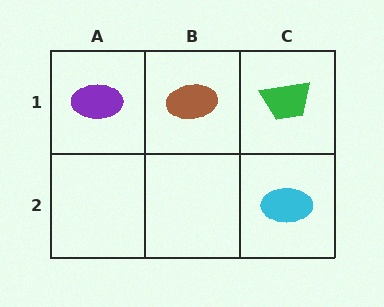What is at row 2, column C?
A cyan ellipse.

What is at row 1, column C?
A green trapezoid.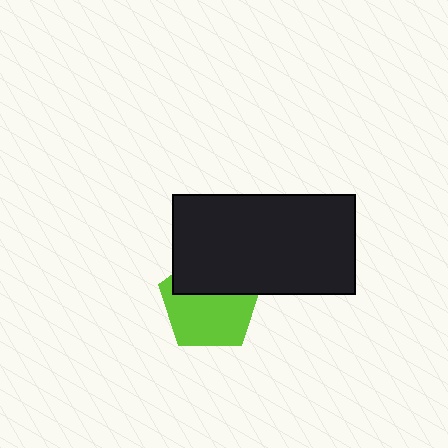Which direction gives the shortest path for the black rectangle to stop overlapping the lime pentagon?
Moving up gives the shortest separation.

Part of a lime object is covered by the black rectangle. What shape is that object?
It is a pentagon.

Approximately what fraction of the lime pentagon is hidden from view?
Roughly 40% of the lime pentagon is hidden behind the black rectangle.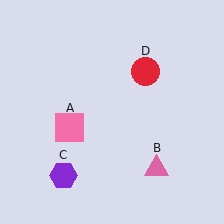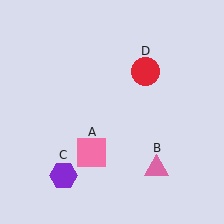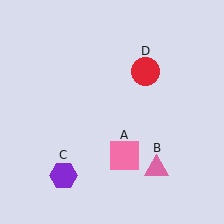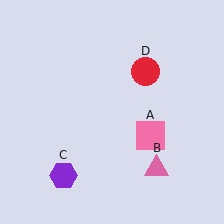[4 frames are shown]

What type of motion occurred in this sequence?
The pink square (object A) rotated counterclockwise around the center of the scene.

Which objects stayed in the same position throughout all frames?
Pink triangle (object B) and purple hexagon (object C) and red circle (object D) remained stationary.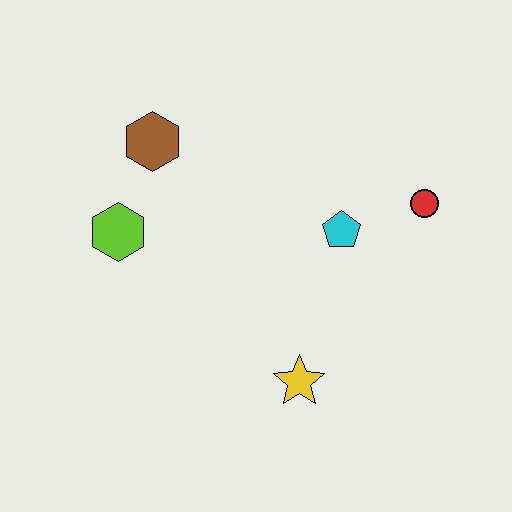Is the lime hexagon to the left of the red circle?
Yes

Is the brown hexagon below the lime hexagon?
No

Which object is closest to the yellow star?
The cyan pentagon is closest to the yellow star.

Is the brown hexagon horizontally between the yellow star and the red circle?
No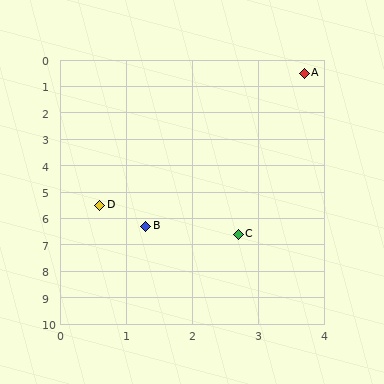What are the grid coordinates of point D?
Point D is at approximately (0.6, 5.5).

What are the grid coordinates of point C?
Point C is at approximately (2.7, 6.6).